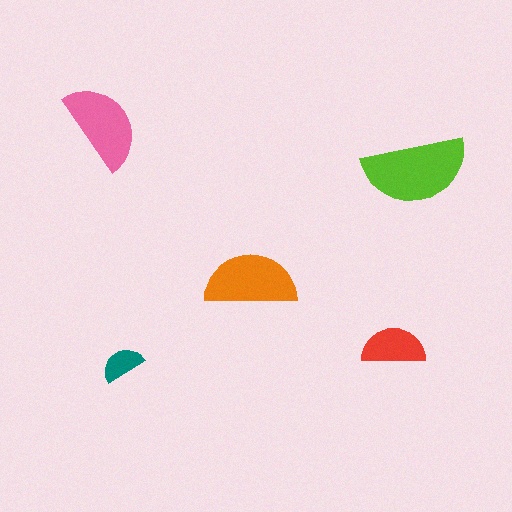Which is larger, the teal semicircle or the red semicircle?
The red one.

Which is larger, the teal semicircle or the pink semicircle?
The pink one.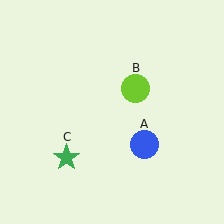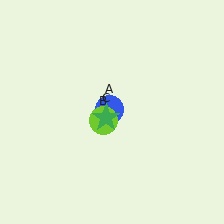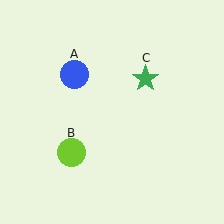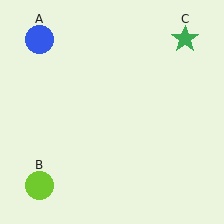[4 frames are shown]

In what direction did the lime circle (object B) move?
The lime circle (object B) moved down and to the left.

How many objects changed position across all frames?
3 objects changed position: blue circle (object A), lime circle (object B), green star (object C).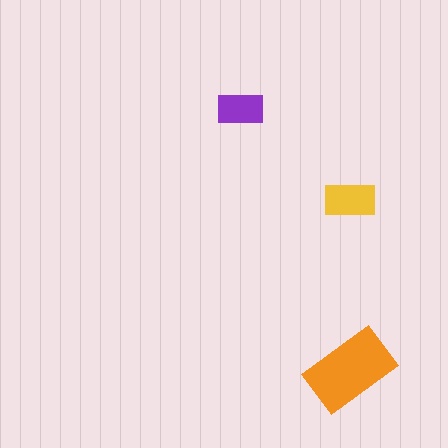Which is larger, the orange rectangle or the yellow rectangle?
The orange one.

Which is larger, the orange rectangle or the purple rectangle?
The orange one.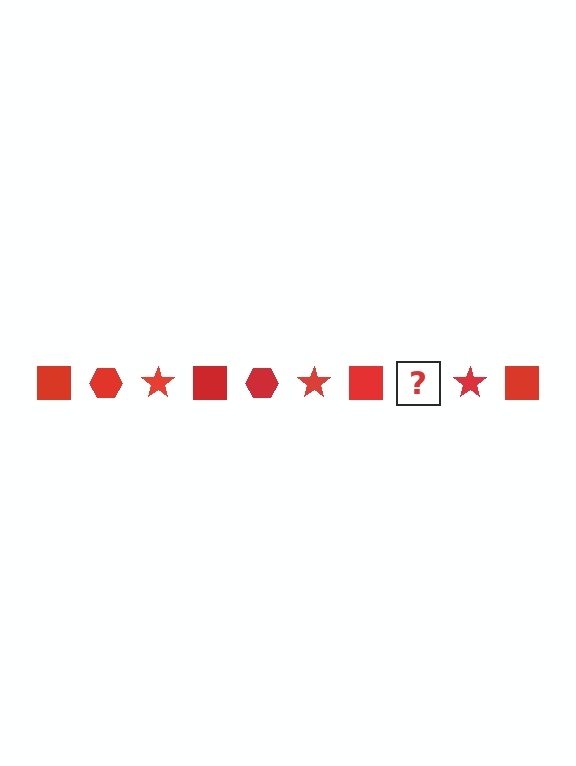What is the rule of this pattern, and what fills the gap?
The rule is that the pattern cycles through square, hexagon, star shapes in red. The gap should be filled with a red hexagon.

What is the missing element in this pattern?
The missing element is a red hexagon.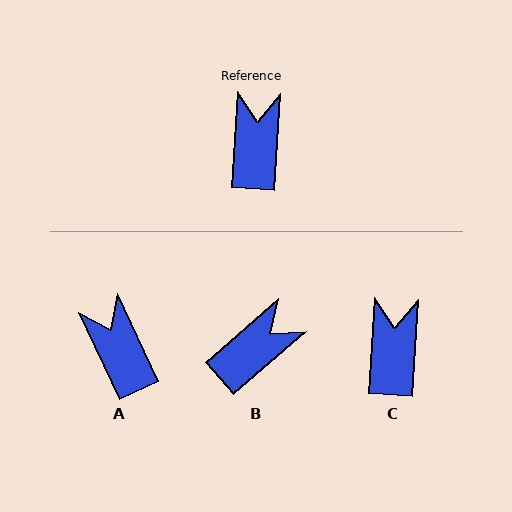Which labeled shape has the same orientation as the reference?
C.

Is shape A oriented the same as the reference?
No, it is off by about 29 degrees.